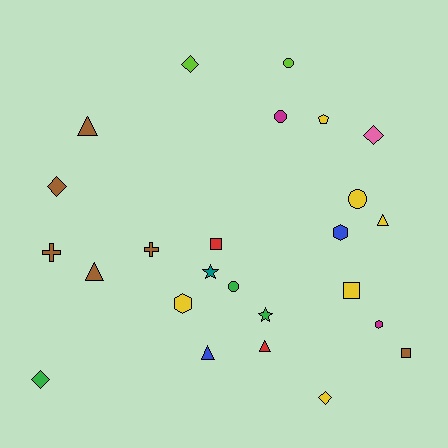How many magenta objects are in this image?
There are 2 magenta objects.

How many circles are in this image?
There are 4 circles.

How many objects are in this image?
There are 25 objects.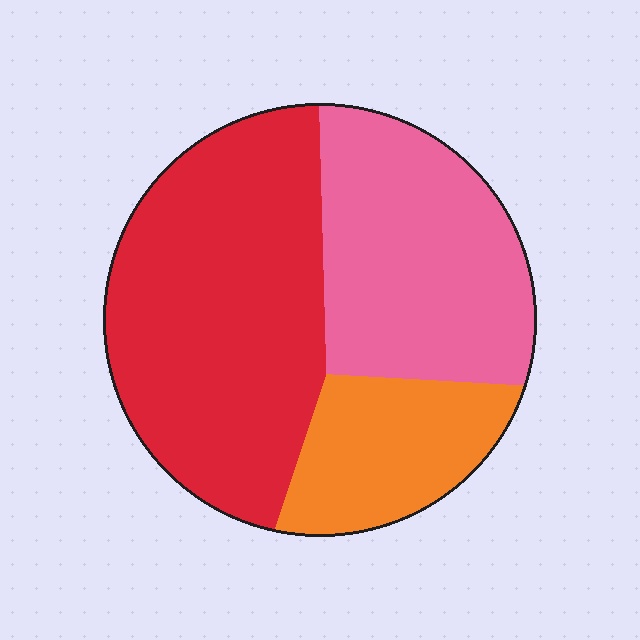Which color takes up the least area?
Orange, at roughly 20%.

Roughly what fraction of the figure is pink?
Pink takes up about one third (1/3) of the figure.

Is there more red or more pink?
Red.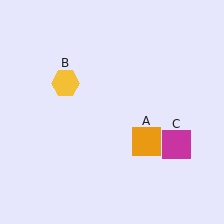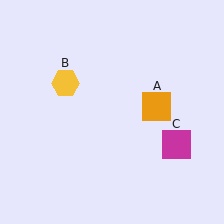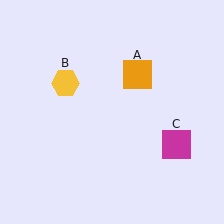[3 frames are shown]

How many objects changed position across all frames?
1 object changed position: orange square (object A).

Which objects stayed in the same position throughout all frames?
Yellow hexagon (object B) and magenta square (object C) remained stationary.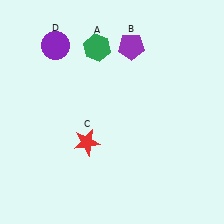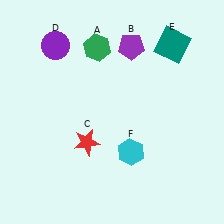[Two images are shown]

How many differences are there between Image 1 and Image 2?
There are 2 differences between the two images.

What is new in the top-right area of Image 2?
A teal square (E) was added in the top-right area of Image 2.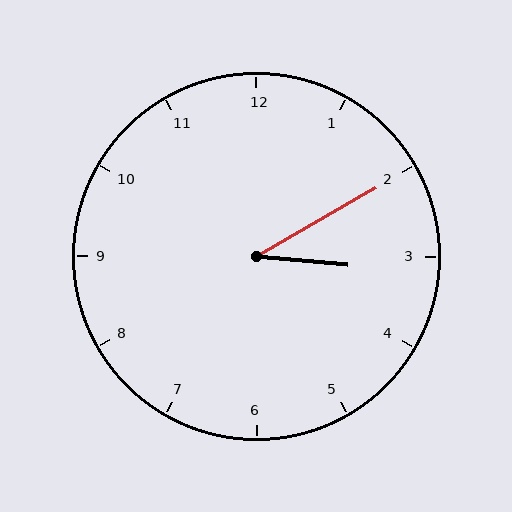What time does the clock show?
3:10.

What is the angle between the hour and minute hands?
Approximately 35 degrees.